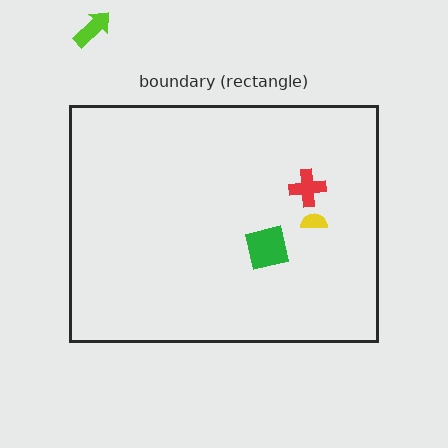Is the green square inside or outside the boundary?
Inside.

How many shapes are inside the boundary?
3 inside, 1 outside.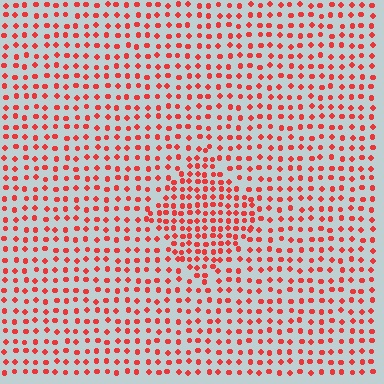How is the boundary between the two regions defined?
The boundary is defined by a change in element density (approximately 1.7x ratio). All elements are the same color, size, and shape.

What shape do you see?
I see a diamond.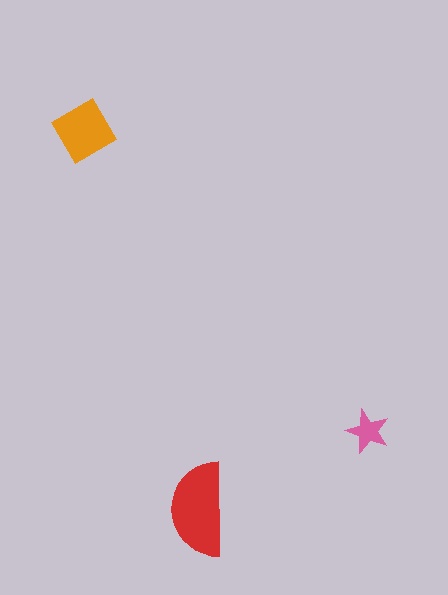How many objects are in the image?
There are 3 objects in the image.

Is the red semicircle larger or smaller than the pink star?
Larger.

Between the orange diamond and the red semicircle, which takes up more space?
The red semicircle.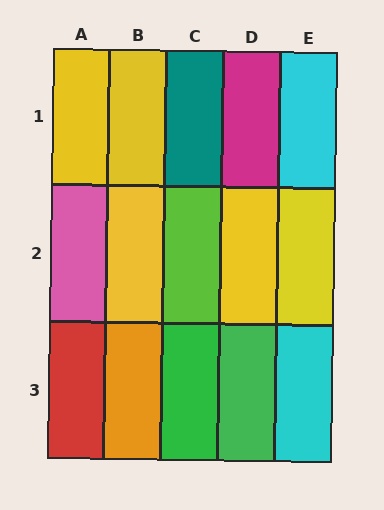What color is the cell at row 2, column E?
Yellow.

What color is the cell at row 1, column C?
Teal.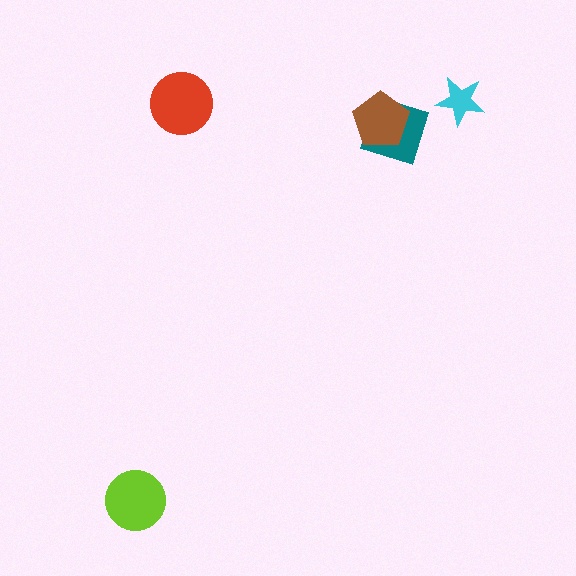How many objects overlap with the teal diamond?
1 object overlaps with the teal diamond.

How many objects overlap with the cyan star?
0 objects overlap with the cyan star.